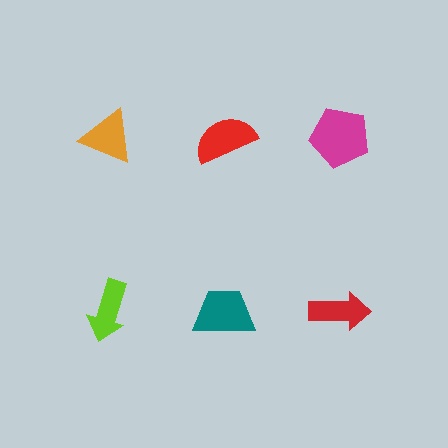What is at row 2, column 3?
A red arrow.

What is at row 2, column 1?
A lime arrow.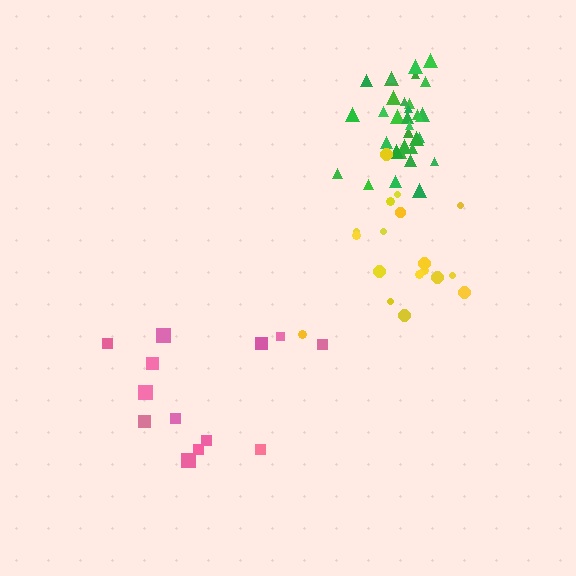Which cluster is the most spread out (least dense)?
Pink.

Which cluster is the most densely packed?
Green.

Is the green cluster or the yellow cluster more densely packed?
Green.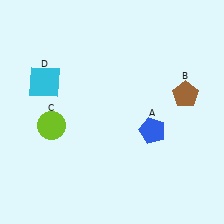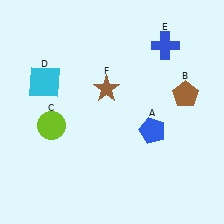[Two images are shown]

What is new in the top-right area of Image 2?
A blue cross (E) was added in the top-right area of Image 2.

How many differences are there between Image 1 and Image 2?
There are 2 differences between the two images.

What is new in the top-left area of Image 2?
A brown star (F) was added in the top-left area of Image 2.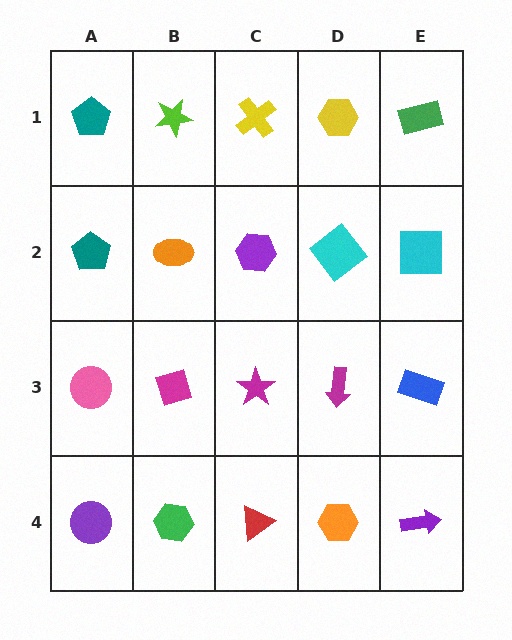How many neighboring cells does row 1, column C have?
3.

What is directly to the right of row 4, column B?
A red triangle.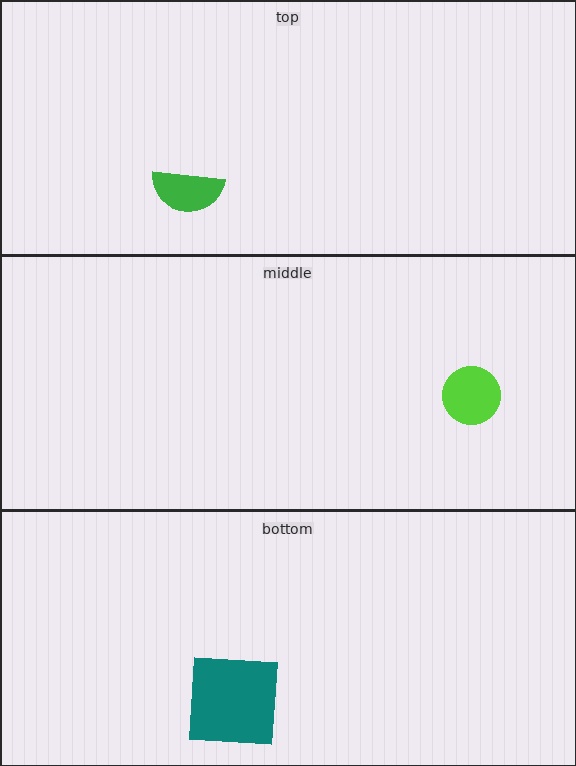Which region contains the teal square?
The bottom region.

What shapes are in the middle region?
The lime circle.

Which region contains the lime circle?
The middle region.